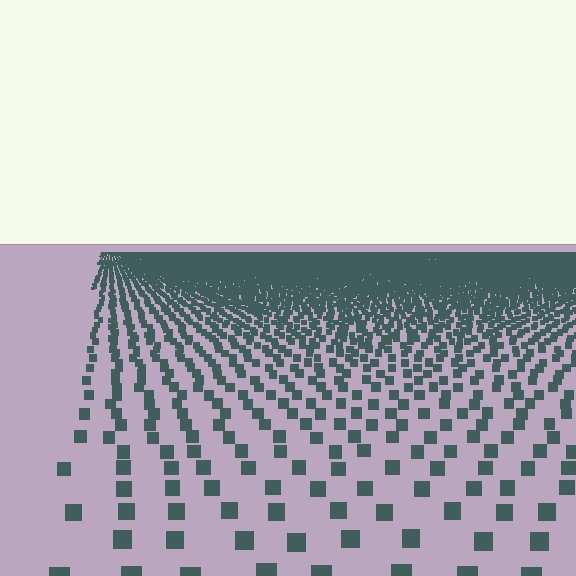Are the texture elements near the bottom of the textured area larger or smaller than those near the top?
Larger. Near the bottom, elements are closer to the viewer and appear at a bigger on-screen size.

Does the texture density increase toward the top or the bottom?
Density increases toward the top.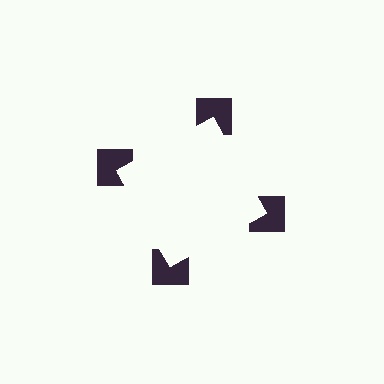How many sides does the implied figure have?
4 sides.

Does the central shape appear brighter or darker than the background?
It typically appears slightly brighter than the background, even though no actual brightness change is drawn.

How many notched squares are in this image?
There are 4 — one at each vertex of the illusory square.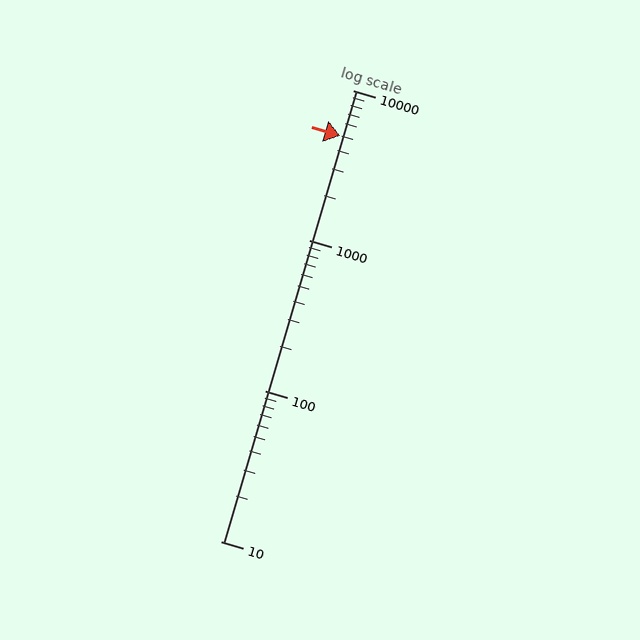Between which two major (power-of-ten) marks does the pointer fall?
The pointer is between 1000 and 10000.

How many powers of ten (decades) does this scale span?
The scale spans 3 decades, from 10 to 10000.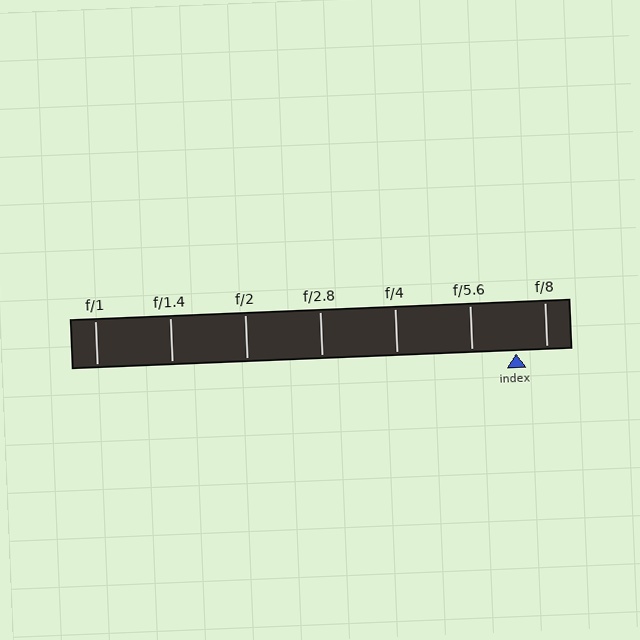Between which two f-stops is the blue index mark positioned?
The index mark is between f/5.6 and f/8.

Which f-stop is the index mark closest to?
The index mark is closest to f/8.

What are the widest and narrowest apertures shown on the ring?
The widest aperture shown is f/1 and the narrowest is f/8.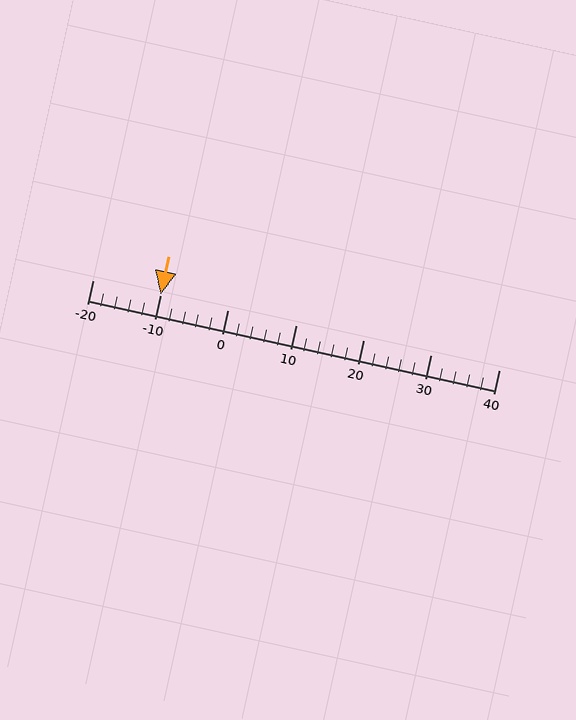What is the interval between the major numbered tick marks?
The major tick marks are spaced 10 units apart.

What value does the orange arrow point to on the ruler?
The orange arrow points to approximately -10.